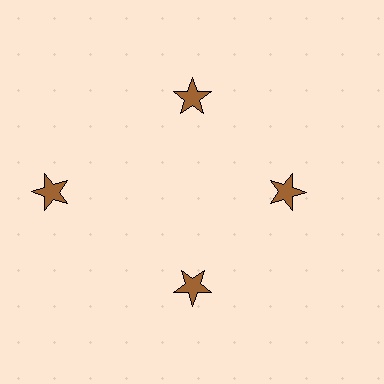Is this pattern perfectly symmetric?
No. The 4 brown stars are arranged in a ring, but one element near the 9 o'clock position is pushed outward from the center, breaking the 4-fold rotational symmetry.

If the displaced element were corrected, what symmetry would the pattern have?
It would have 4-fold rotational symmetry — the pattern would map onto itself every 90 degrees.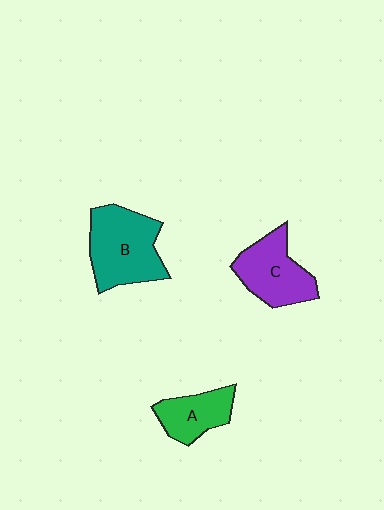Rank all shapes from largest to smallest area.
From largest to smallest: B (teal), C (purple), A (green).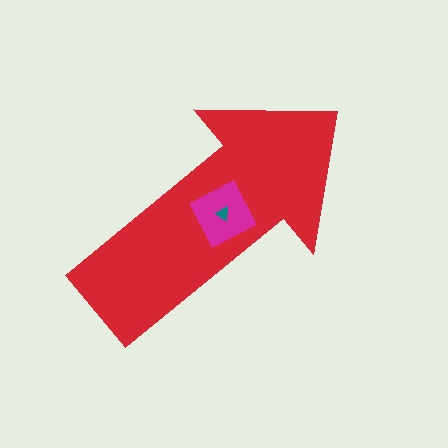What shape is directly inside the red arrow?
The magenta diamond.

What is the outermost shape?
The red arrow.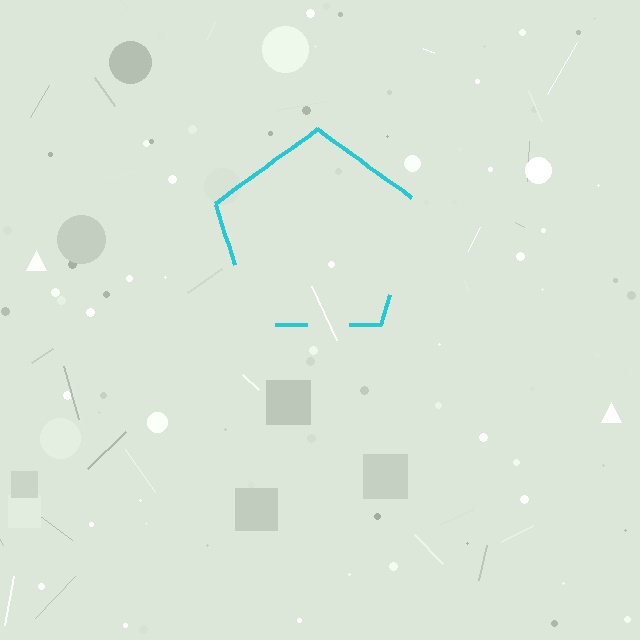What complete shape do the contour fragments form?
The contour fragments form a pentagon.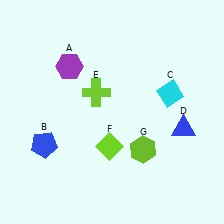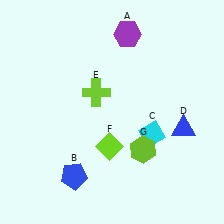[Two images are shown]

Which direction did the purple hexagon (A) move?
The purple hexagon (A) moved right.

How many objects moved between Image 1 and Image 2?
3 objects moved between the two images.